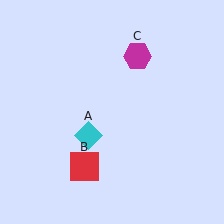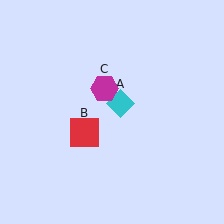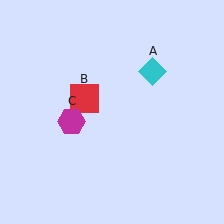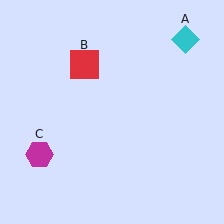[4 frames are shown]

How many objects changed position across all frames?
3 objects changed position: cyan diamond (object A), red square (object B), magenta hexagon (object C).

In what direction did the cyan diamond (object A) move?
The cyan diamond (object A) moved up and to the right.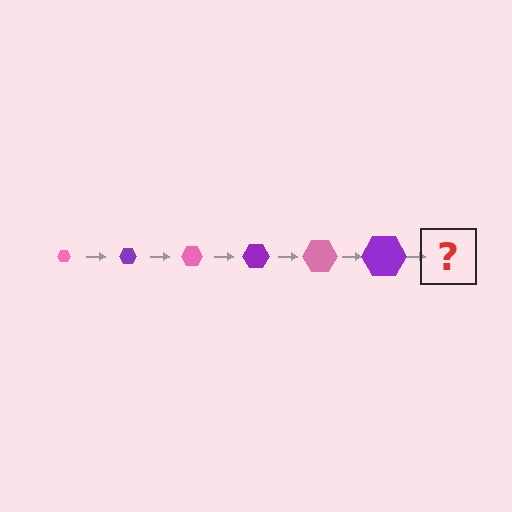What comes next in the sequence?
The next element should be a pink hexagon, larger than the previous one.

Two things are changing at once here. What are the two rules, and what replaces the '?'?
The two rules are that the hexagon grows larger each step and the color cycles through pink and purple. The '?' should be a pink hexagon, larger than the previous one.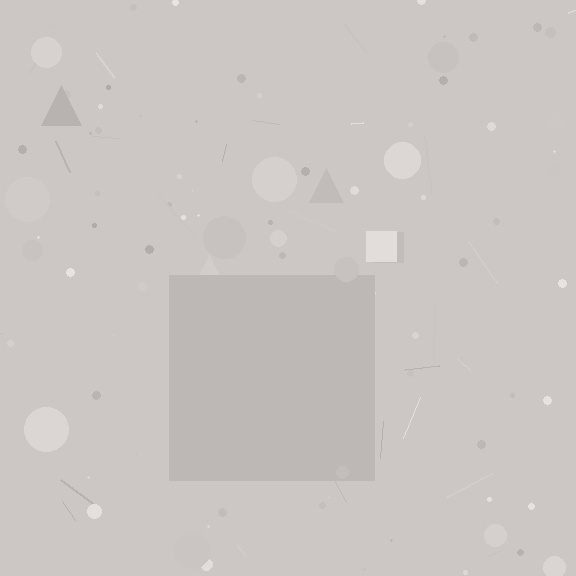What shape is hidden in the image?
A square is hidden in the image.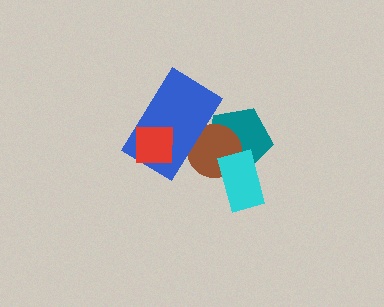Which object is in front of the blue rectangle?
The red square is in front of the blue rectangle.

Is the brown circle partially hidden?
Yes, it is partially covered by another shape.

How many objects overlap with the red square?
1 object overlaps with the red square.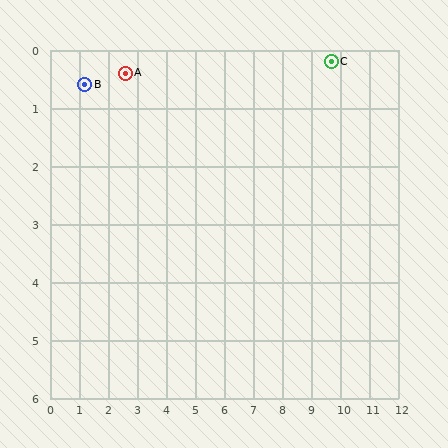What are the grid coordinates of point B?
Point B is at approximately (1.2, 0.6).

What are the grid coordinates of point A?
Point A is at approximately (2.6, 0.4).